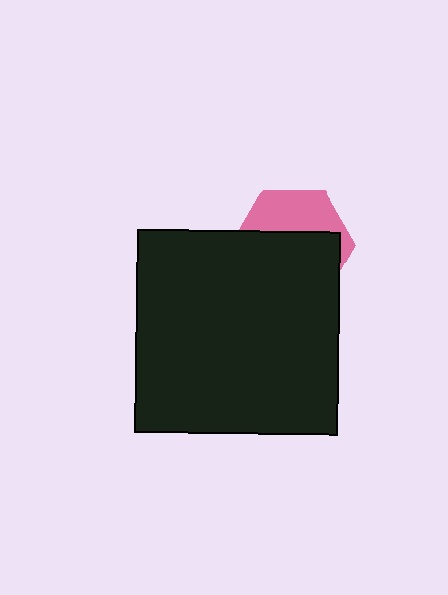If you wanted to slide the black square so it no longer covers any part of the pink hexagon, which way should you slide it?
Slide it down — that is the most direct way to separate the two shapes.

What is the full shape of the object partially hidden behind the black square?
The partially hidden object is a pink hexagon.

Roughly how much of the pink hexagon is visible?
A small part of it is visible (roughly 38%).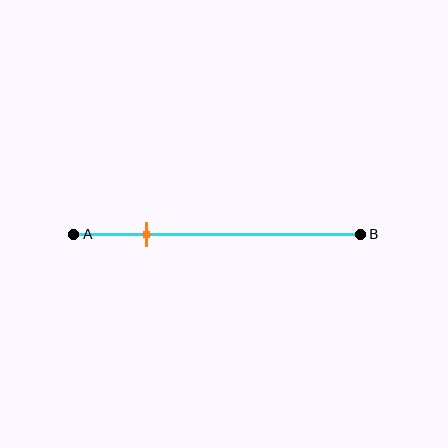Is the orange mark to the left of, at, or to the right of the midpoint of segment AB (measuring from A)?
The orange mark is to the left of the midpoint of segment AB.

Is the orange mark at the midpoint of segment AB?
No, the mark is at about 25% from A, not at the 50% midpoint.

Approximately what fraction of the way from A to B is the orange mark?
The orange mark is approximately 25% of the way from A to B.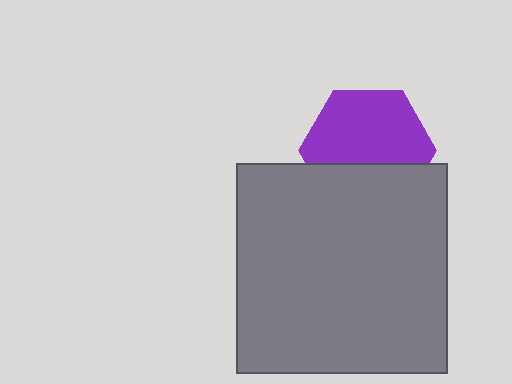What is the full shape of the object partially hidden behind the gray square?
The partially hidden object is a purple hexagon.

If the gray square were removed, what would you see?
You would see the complete purple hexagon.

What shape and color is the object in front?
The object in front is a gray square.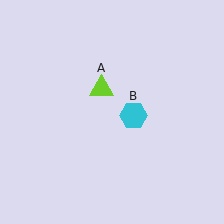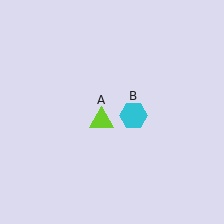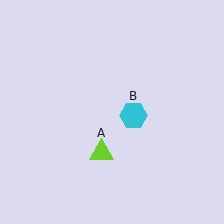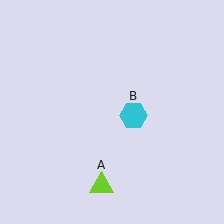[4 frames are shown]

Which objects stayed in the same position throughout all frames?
Cyan hexagon (object B) remained stationary.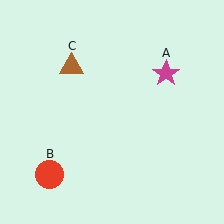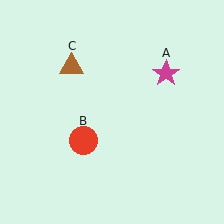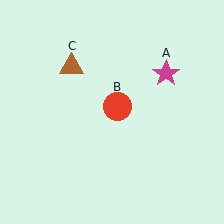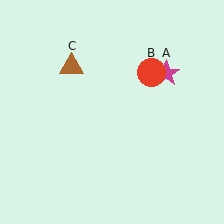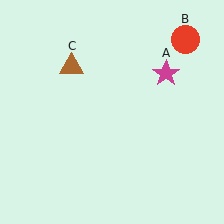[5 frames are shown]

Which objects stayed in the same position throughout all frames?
Magenta star (object A) and brown triangle (object C) remained stationary.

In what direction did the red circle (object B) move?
The red circle (object B) moved up and to the right.